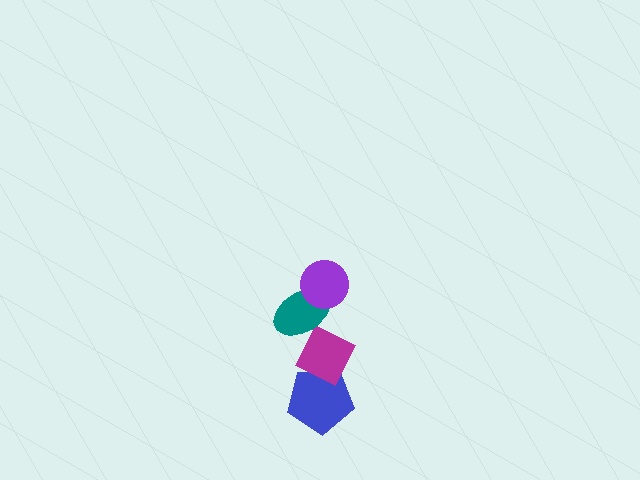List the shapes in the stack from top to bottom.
From top to bottom: the purple circle, the teal ellipse, the magenta diamond, the blue pentagon.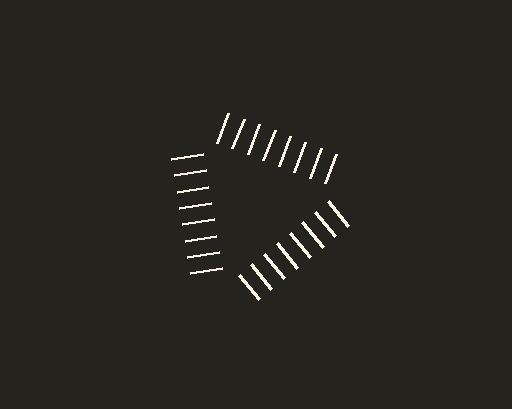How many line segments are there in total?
24 — 8 along each of the 3 edges.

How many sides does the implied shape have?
3 sides — the line-ends trace a triangle.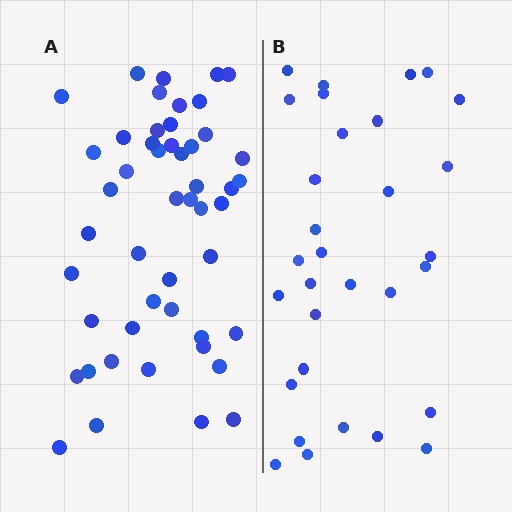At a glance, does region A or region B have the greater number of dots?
Region A (the left region) has more dots.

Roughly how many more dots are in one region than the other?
Region A has approximately 20 more dots than region B.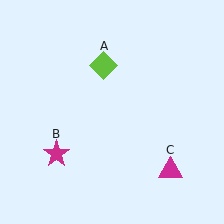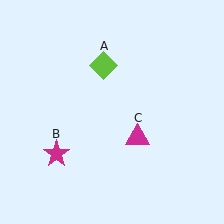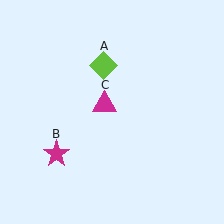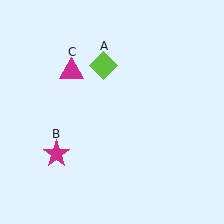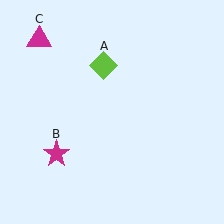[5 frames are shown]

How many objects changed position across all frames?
1 object changed position: magenta triangle (object C).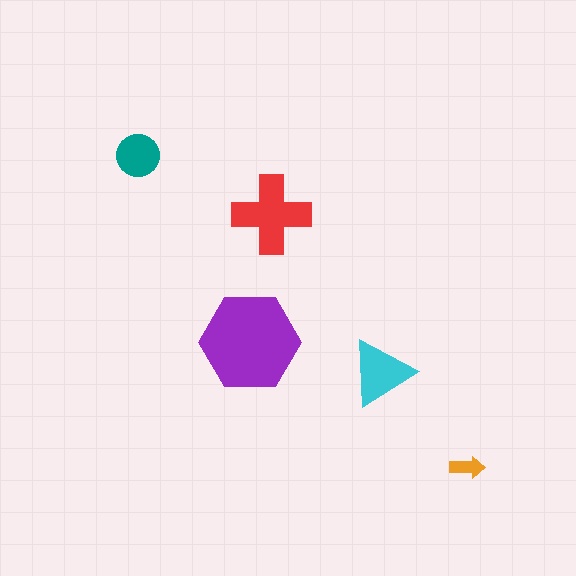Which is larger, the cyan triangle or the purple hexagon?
The purple hexagon.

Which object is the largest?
The purple hexagon.